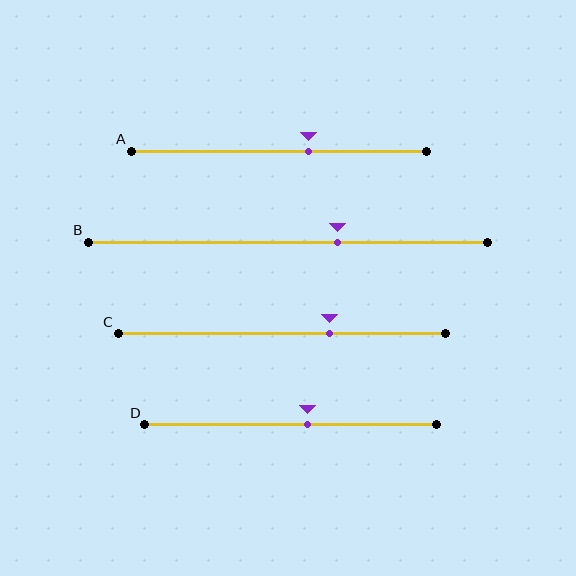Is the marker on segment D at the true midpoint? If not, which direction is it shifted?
No, the marker on segment D is shifted to the right by about 6% of the segment length.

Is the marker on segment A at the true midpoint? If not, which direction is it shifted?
No, the marker on segment A is shifted to the right by about 10% of the segment length.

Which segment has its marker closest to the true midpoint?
Segment D has its marker closest to the true midpoint.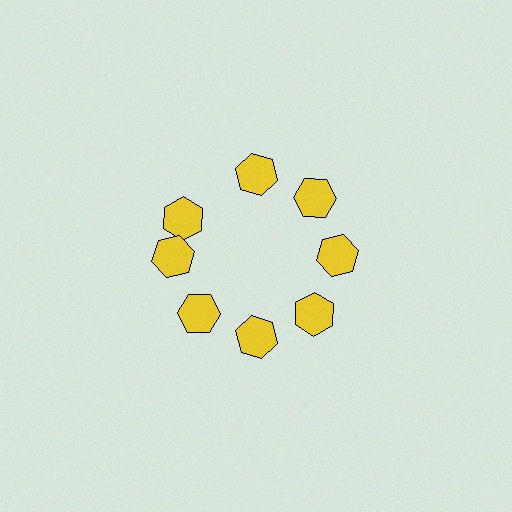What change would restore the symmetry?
The symmetry would be restored by rotating it back into even spacing with its neighbors so that all 8 hexagons sit at equal angles and equal distance from the center.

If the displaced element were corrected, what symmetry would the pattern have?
It would have 8-fold rotational symmetry — the pattern would map onto itself every 45 degrees.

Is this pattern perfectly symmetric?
No. The 8 yellow hexagons are arranged in a ring, but one element near the 10 o'clock position is rotated out of alignment along the ring, breaking the 8-fold rotational symmetry.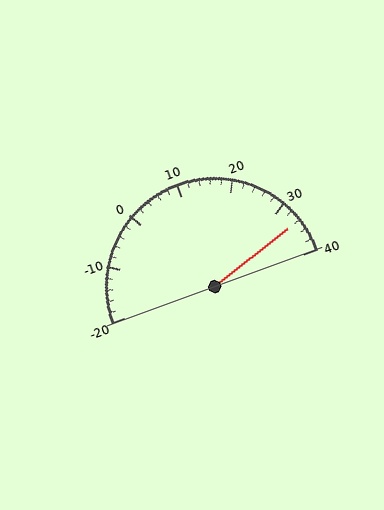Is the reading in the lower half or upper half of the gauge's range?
The reading is in the upper half of the range (-20 to 40).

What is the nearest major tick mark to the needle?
The nearest major tick mark is 30.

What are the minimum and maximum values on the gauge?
The gauge ranges from -20 to 40.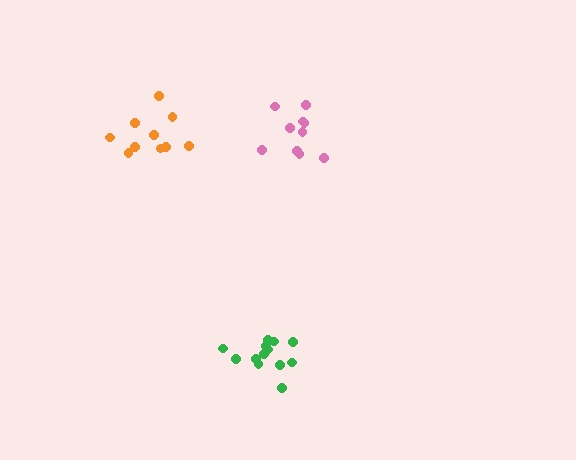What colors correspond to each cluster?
The clusters are colored: orange, green, pink.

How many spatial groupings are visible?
There are 3 spatial groupings.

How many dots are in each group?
Group 1: 10 dots, Group 2: 13 dots, Group 3: 10 dots (33 total).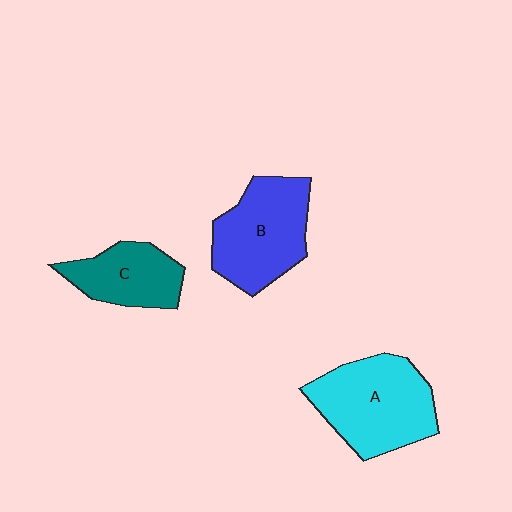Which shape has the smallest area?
Shape C (teal).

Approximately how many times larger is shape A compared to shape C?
Approximately 1.6 times.